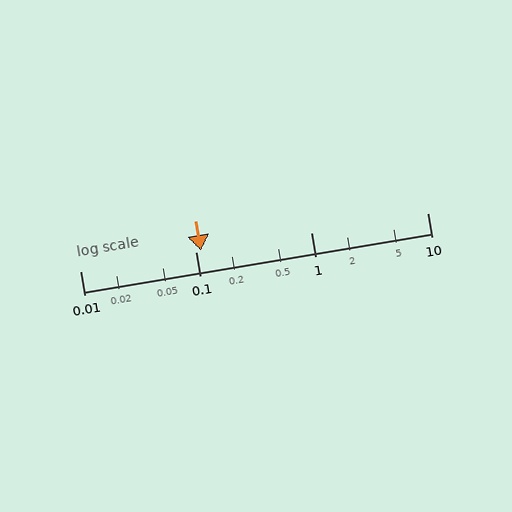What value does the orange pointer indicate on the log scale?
The pointer indicates approximately 0.11.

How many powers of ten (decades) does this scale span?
The scale spans 3 decades, from 0.01 to 10.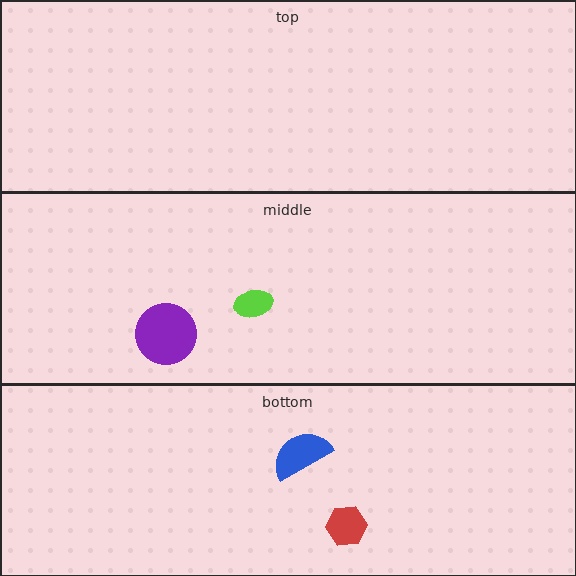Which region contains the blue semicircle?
The bottom region.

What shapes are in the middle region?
The purple circle, the lime ellipse.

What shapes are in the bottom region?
The red hexagon, the blue semicircle.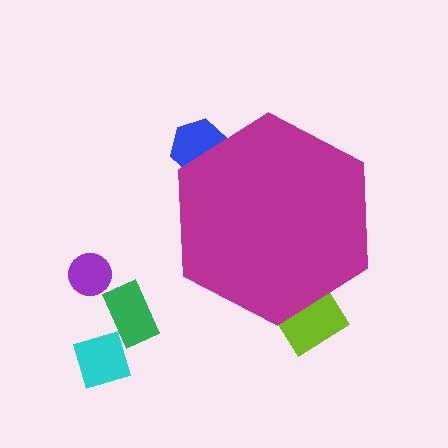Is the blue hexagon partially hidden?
Yes, the blue hexagon is partially hidden behind the magenta hexagon.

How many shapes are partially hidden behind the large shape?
2 shapes are partially hidden.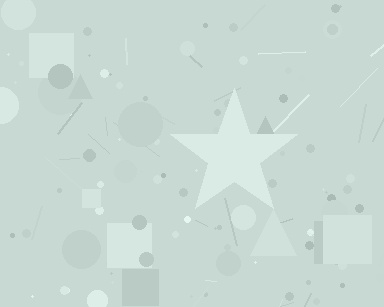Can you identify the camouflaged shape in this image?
The camouflaged shape is a star.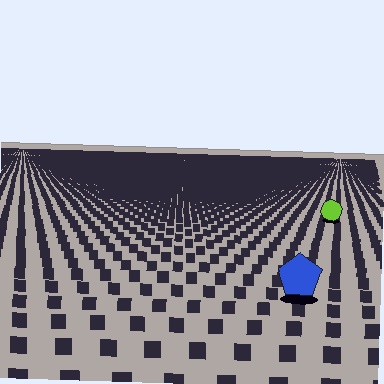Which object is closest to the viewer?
The blue pentagon is closest. The texture marks near it are larger and more spread out.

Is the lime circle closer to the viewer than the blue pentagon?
No. The blue pentagon is closer — you can tell from the texture gradient: the ground texture is coarser near it.